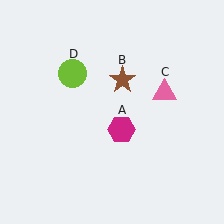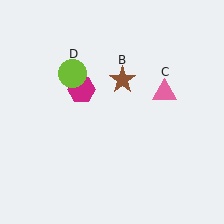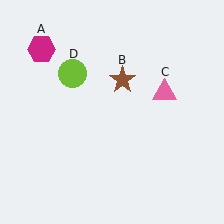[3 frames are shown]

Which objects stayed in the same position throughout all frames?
Brown star (object B) and pink triangle (object C) and lime circle (object D) remained stationary.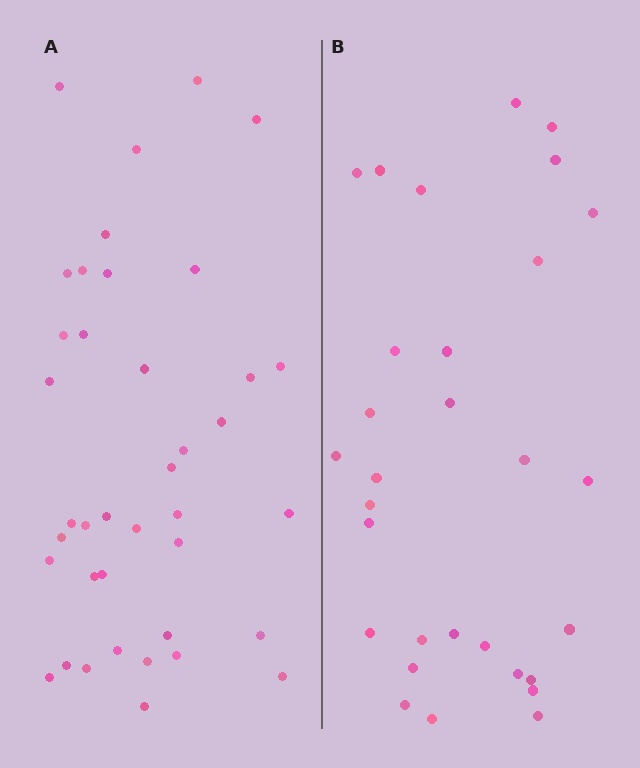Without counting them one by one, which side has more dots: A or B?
Region A (the left region) has more dots.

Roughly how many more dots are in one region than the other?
Region A has roughly 8 or so more dots than region B.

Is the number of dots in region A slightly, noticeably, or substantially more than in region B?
Region A has noticeably more, but not dramatically so. The ratio is roughly 1.3 to 1.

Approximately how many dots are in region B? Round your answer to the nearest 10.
About 30 dots.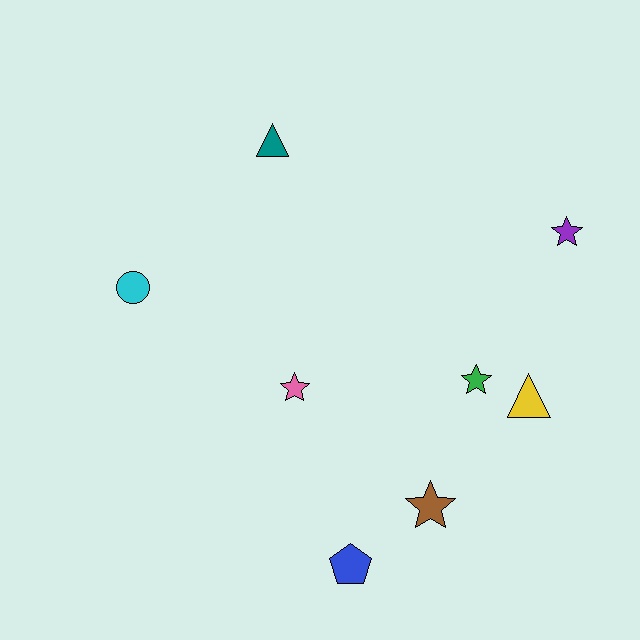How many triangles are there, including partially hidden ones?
There are 2 triangles.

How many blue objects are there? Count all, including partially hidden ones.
There is 1 blue object.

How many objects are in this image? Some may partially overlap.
There are 8 objects.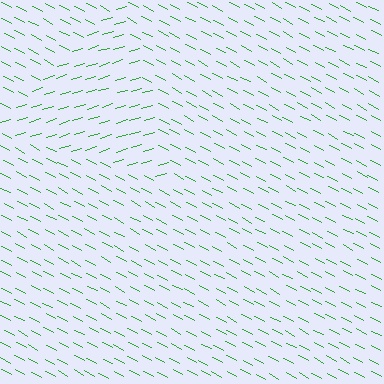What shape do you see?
I see a triangle.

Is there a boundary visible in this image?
Yes, there is a texture boundary formed by a change in line orientation.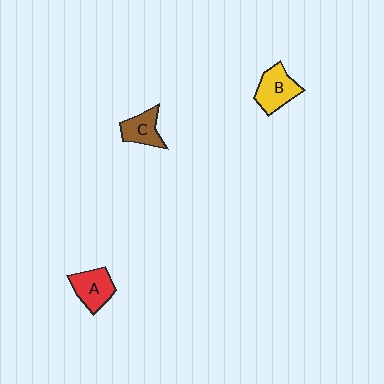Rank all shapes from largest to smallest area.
From largest to smallest: B (yellow), A (red), C (brown).